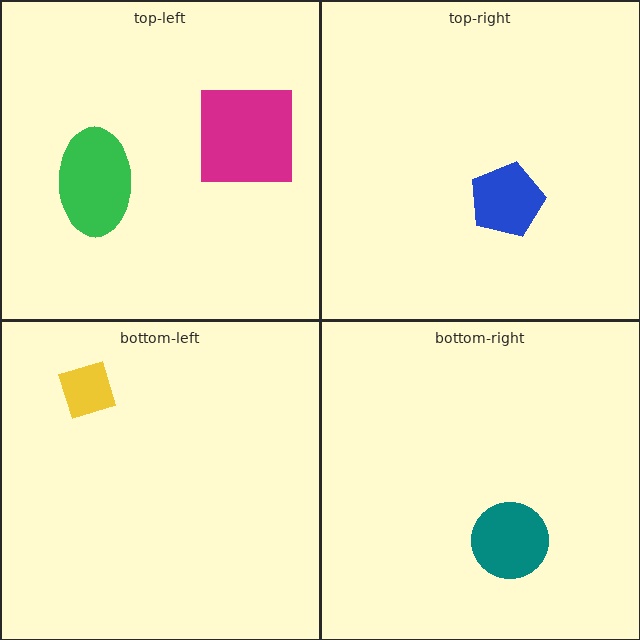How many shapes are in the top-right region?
1.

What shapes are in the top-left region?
The green ellipse, the magenta square.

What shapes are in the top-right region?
The blue pentagon.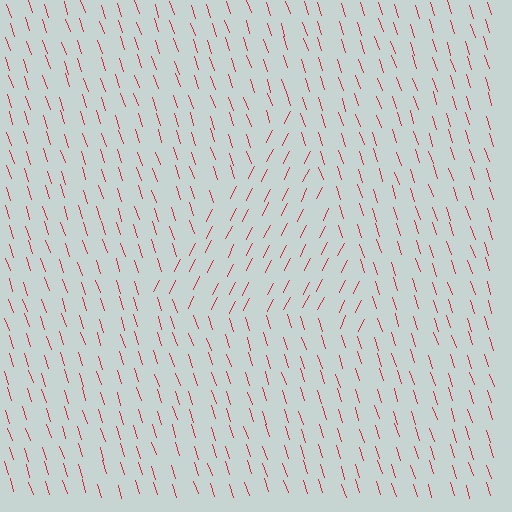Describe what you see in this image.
The image is filled with small red line segments. A triangle region in the image has lines oriented differently from the surrounding lines, creating a visible texture boundary.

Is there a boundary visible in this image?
Yes, there is a texture boundary formed by a change in line orientation.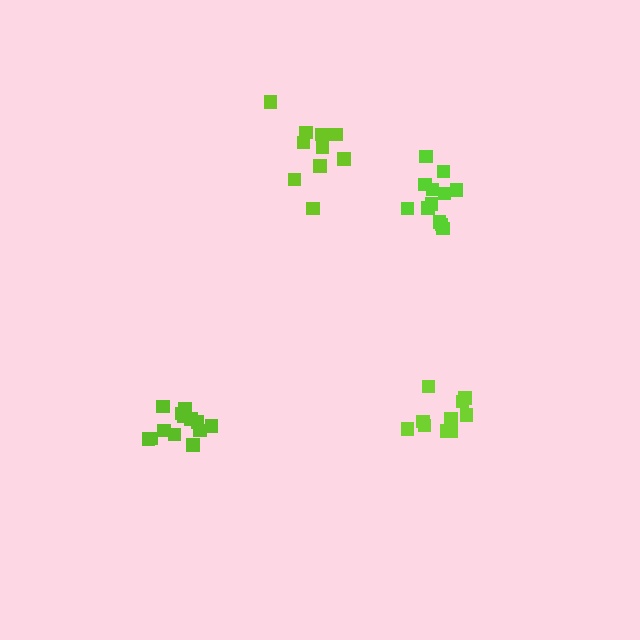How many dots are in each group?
Group 1: 12 dots, Group 2: 13 dots, Group 3: 11 dots, Group 4: 11 dots (47 total).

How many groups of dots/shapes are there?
There are 4 groups.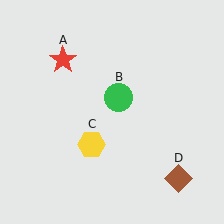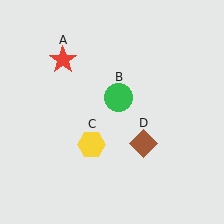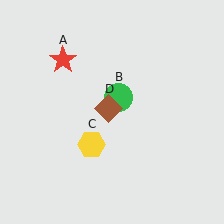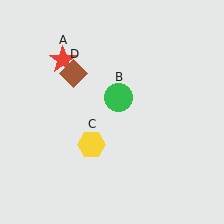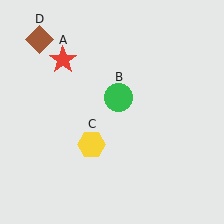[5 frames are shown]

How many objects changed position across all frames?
1 object changed position: brown diamond (object D).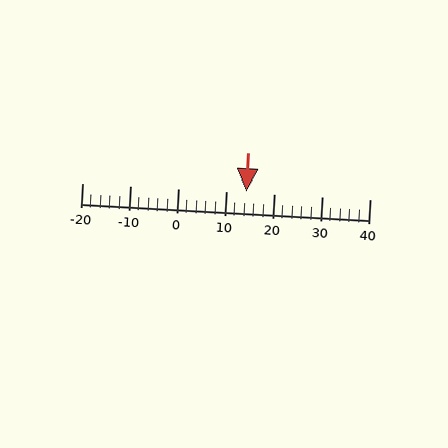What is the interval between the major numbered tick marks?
The major tick marks are spaced 10 units apart.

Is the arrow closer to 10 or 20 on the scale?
The arrow is closer to 10.